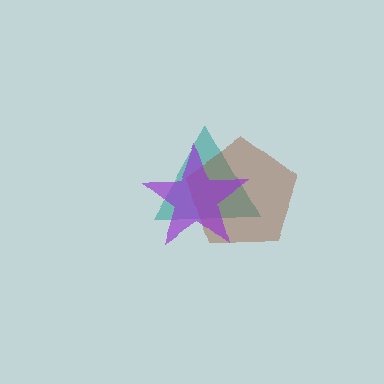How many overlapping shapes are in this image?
There are 3 overlapping shapes in the image.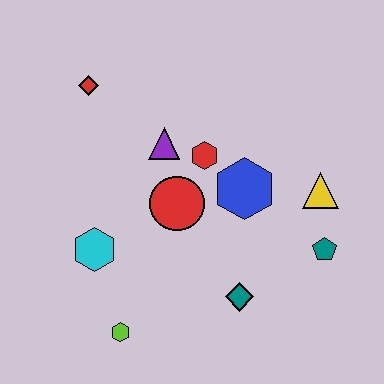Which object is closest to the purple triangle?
The red hexagon is closest to the purple triangle.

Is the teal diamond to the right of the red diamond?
Yes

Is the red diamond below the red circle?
No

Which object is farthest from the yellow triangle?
The red diamond is farthest from the yellow triangle.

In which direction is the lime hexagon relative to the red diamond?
The lime hexagon is below the red diamond.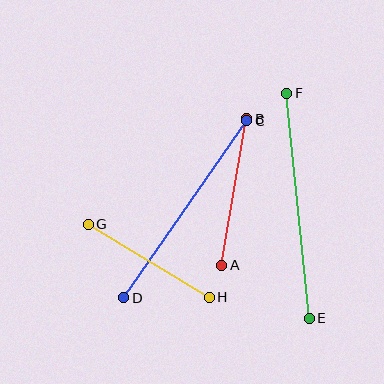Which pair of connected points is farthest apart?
Points E and F are farthest apart.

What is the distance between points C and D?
The distance is approximately 216 pixels.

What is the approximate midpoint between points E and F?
The midpoint is at approximately (298, 206) pixels.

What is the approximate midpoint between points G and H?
The midpoint is at approximately (149, 261) pixels.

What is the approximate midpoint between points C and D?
The midpoint is at approximately (185, 209) pixels.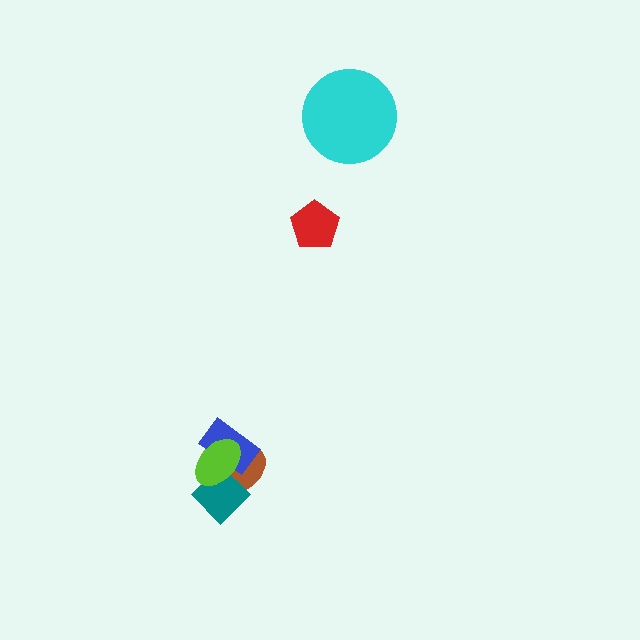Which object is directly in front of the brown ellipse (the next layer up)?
The teal diamond is directly in front of the brown ellipse.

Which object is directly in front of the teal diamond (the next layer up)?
The blue rectangle is directly in front of the teal diamond.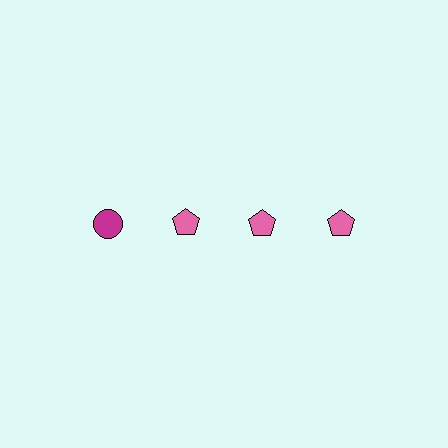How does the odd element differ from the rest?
It differs in both color (magenta instead of pink) and shape (circle instead of pentagon).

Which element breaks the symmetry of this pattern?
The magenta circle in the top row, leftmost column breaks the symmetry. All other shapes are pink pentagons.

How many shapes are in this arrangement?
There are 4 shapes arranged in a grid pattern.